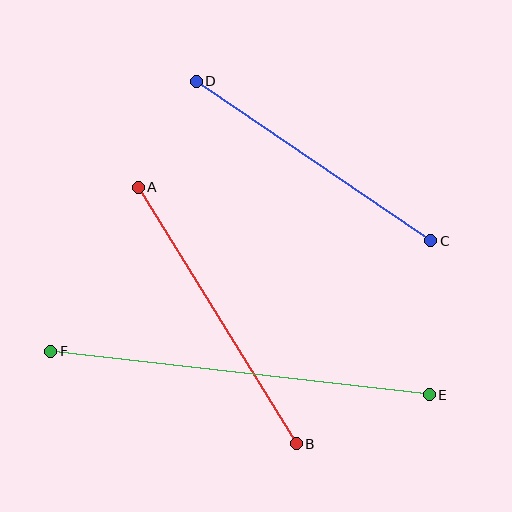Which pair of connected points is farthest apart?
Points E and F are farthest apart.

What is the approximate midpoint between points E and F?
The midpoint is at approximately (240, 373) pixels.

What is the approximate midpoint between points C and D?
The midpoint is at approximately (314, 161) pixels.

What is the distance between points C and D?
The distance is approximately 284 pixels.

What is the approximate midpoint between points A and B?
The midpoint is at approximately (217, 316) pixels.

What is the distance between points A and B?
The distance is approximately 302 pixels.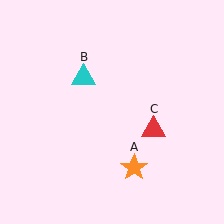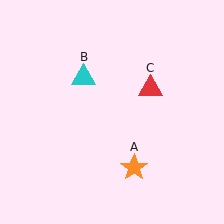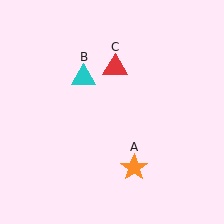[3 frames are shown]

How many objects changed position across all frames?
1 object changed position: red triangle (object C).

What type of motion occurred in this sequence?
The red triangle (object C) rotated counterclockwise around the center of the scene.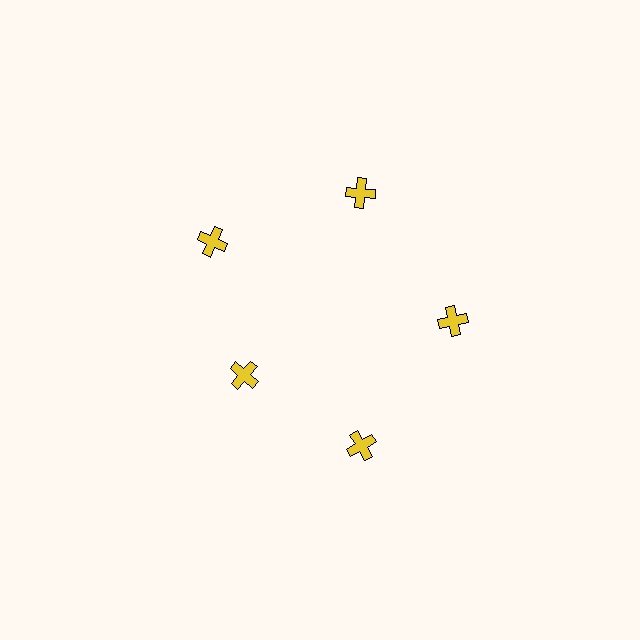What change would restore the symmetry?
The symmetry would be restored by moving it outward, back onto the ring so that all 5 crosses sit at equal angles and equal distance from the center.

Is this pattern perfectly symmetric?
No. The 5 yellow crosses are arranged in a ring, but one element near the 8 o'clock position is pulled inward toward the center, breaking the 5-fold rotational symmetry.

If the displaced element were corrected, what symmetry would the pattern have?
It would have 5-fold rotational symmetry — the pattern would map onto itself every 72 degrees.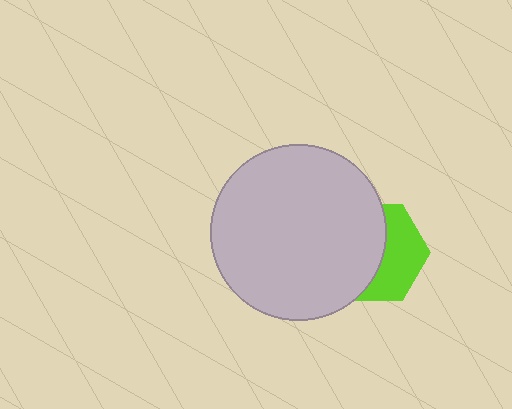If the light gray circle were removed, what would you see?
You would see the complete lime hexagon.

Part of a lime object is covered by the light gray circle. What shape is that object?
It is a hexagon.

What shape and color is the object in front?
The object in front is a light gray circle.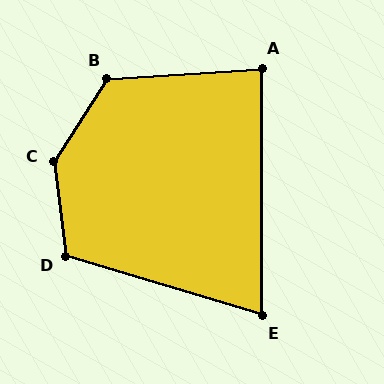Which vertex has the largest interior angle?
C, at approximately 140 degrees.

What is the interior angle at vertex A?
Approximately 87 degrees (approximately right).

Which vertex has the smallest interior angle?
E, at approximately 73 degrees.